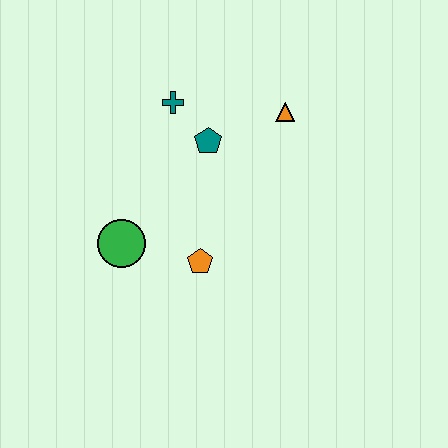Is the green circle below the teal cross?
Yes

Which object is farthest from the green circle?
The orange triangle is farthest from the green circle.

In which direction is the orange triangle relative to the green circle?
The orange triangle is to the right of the green circle.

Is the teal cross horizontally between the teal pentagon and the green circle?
Yes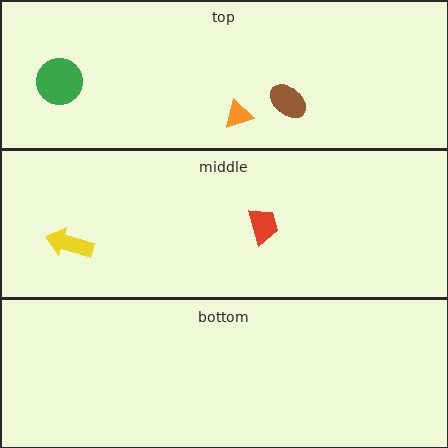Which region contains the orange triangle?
The top region.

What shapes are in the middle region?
The yellow arrow, the red trapezoid.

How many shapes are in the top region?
3.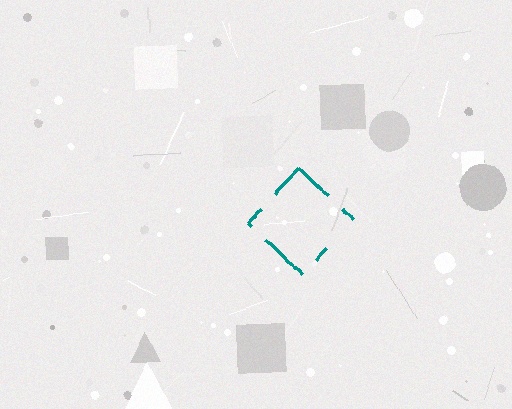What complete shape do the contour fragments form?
The contour fragments form a diamond.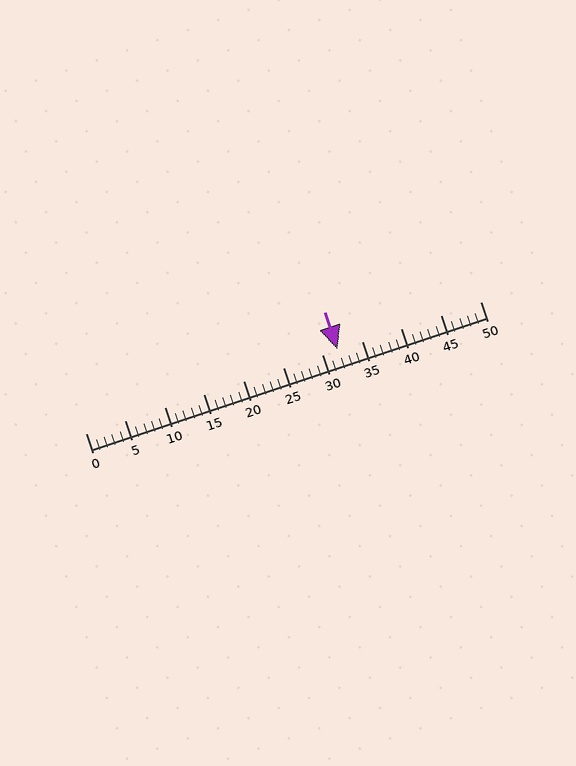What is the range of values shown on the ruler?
The ruler shows values from 0 to 50.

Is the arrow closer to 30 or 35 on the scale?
The arrow is closer to 30.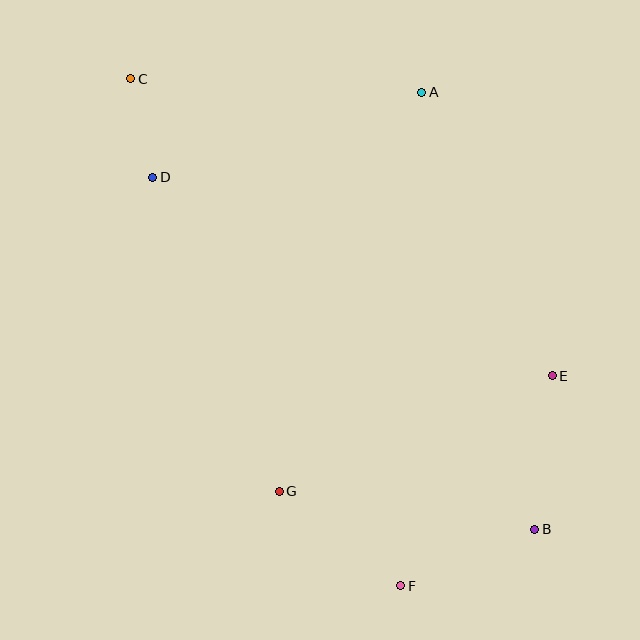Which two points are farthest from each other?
Points B and C are farthest from each other.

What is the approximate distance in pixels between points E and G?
The distance between E and G is approximately 297 pixels.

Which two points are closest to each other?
Points C and D are closest to each other.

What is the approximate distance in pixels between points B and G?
The distance between B and G is approximately 258 pixels.